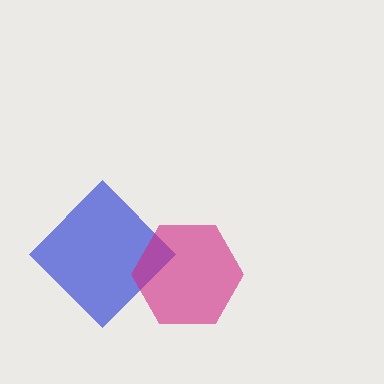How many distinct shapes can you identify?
There are 2 distinct shapes: a blue diamond, a magenta hexagon.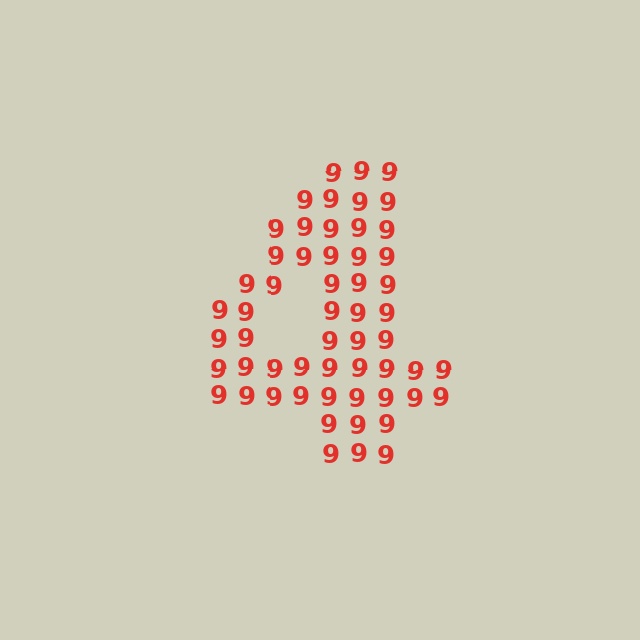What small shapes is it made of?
It is made of small digit 9's.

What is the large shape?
The large shape is the digit 4.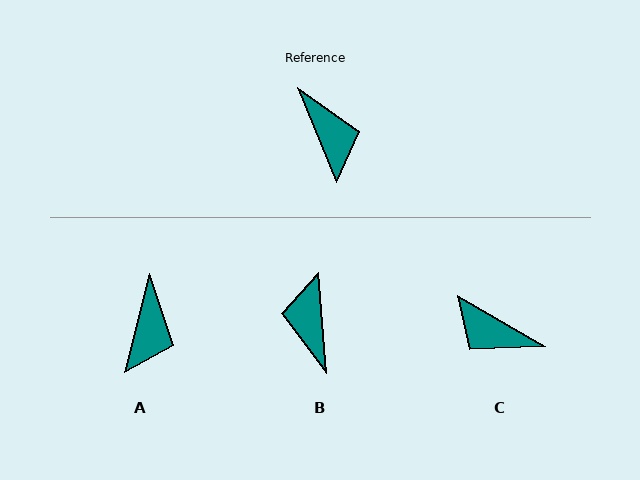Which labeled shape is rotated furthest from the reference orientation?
B, about 162 degrees away.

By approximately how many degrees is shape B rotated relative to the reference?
Approximately 162 degrees counter-clockwise.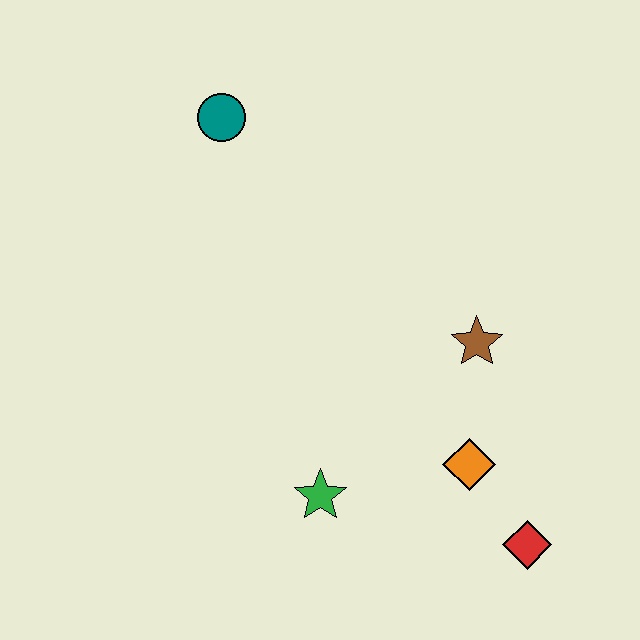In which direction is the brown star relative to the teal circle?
The brown star is to the right of the teal circle.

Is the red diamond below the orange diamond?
Yes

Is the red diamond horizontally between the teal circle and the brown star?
No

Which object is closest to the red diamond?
The orange diamond is closest to the red diamond.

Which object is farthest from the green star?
The teal circle is farthest from the green star.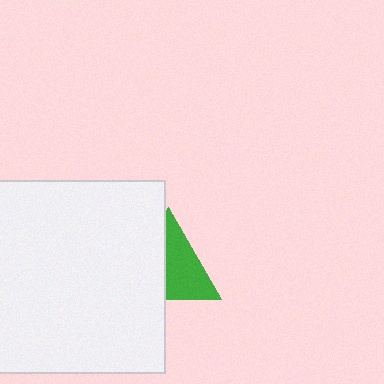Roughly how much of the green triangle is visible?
About half of it is visible (roughly 55%).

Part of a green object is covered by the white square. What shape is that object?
It is a triangle.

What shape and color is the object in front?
The object in front is a white square.